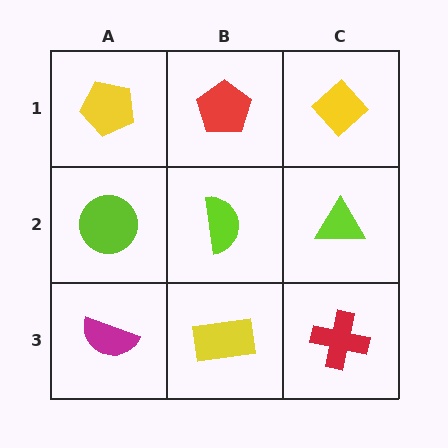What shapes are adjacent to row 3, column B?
A lime semicircle (row 2, column B), a magenta semicircle (row 3, column A), a red cross (row 3, column C).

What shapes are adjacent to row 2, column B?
A red pentagon (row 1, column B), a yellow rectangle (row 3, column B), a lime circle (row 2, column A), a lime triangle (row 2, column C).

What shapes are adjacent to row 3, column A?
A lime circle (row 2, column A), a yellow rectangle (row 3, column B).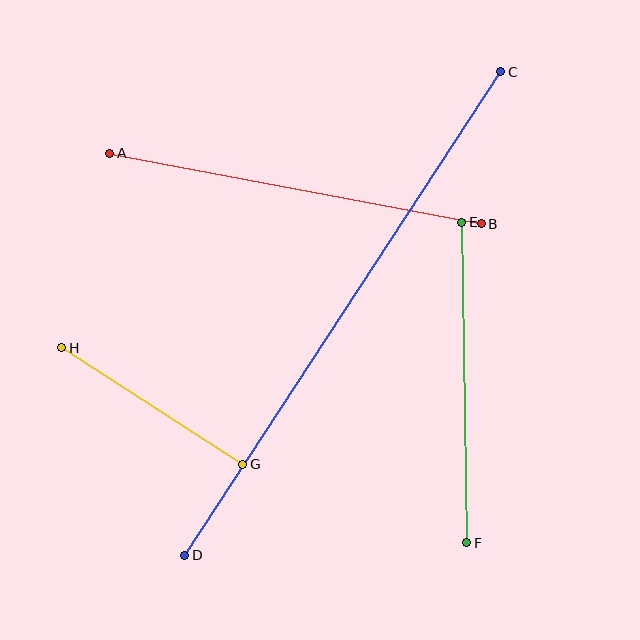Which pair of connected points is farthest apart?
Points C and D are farthest apart.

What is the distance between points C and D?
The distance is approximately 578 pixels.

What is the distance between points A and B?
The distance is approximately 378 pixels.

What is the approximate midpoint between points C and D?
The midpoint is at approximately (343, 313) pixels.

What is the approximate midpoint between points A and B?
The midpoint is at approximately (295, 189) pixels.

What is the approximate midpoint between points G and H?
The midpoint is at approximately (152, 406) pixels.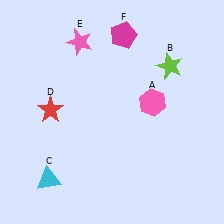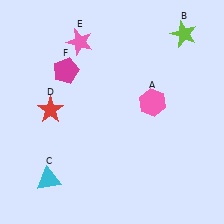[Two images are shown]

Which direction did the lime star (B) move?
The lime star (B) moved up.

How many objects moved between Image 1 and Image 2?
2 objects moved between the two images.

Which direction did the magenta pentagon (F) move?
The magenta pentagon (F) moved left.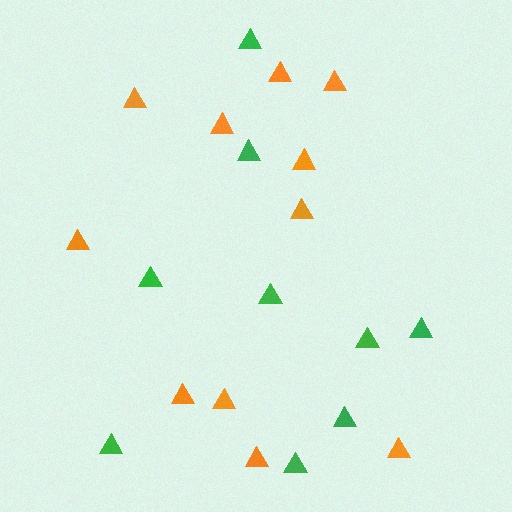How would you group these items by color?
There are 2 groups: one group of green triangles (9) and one group of orange triangles (11).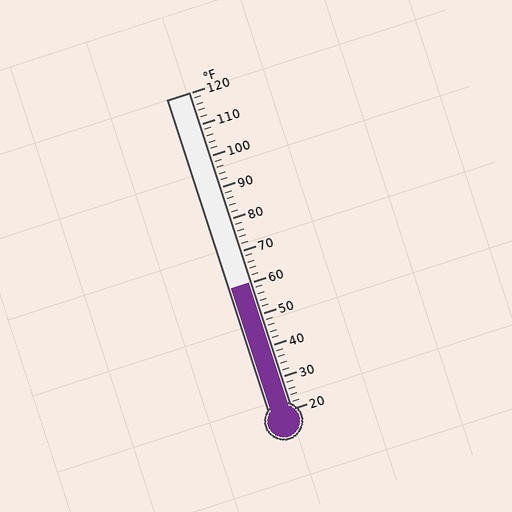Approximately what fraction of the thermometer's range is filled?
The thermometer is filled to approximately 40% of its range.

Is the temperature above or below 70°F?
The temperature is below 70°F.